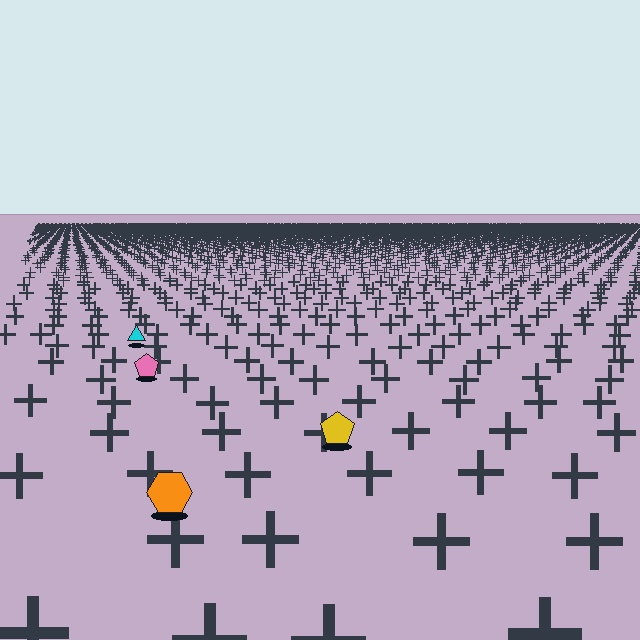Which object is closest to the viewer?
The orange hexagon is closest. The texture marks near it are larger and more spread out.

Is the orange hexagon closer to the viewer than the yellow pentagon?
Yes. The orange hexagon is closer — you can tell from the texture gradient: the ground texture is coarser near it.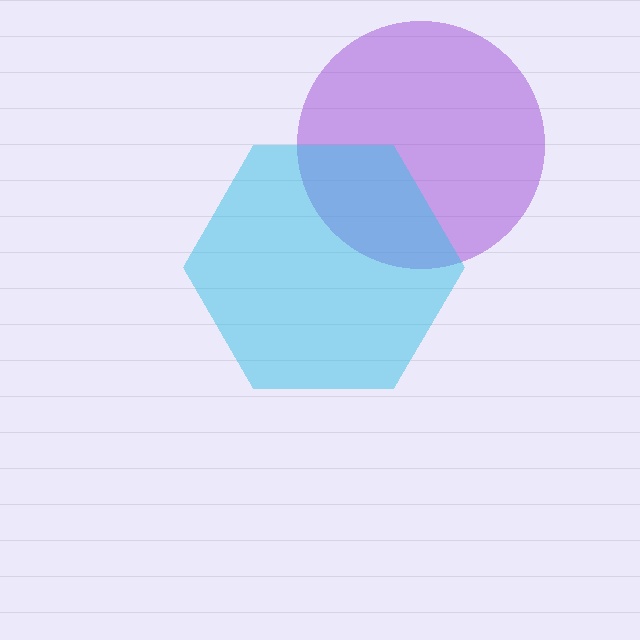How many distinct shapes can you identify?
There are 2 distinct shapes: a purple circle, a cyan hexagon.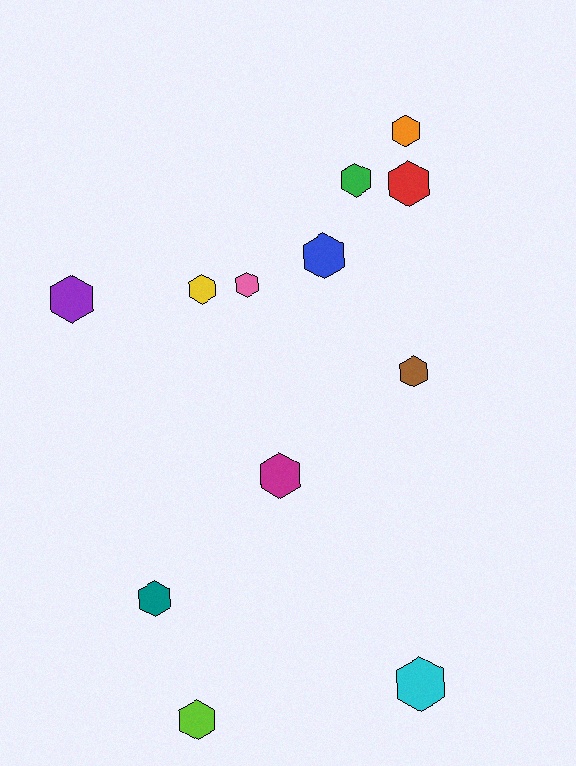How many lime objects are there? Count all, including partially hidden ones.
There is 1 lime object.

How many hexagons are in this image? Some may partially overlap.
There are 12 hexagons.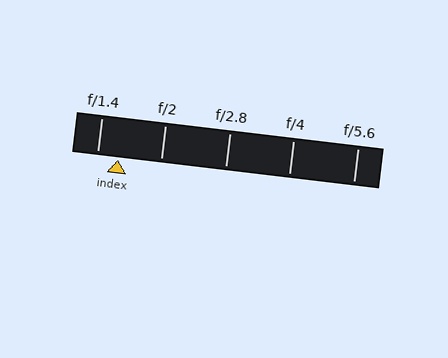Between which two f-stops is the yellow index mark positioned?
The index mark is between f/1.4 and f/2.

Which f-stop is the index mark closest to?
The index mark is closest to f/1.4.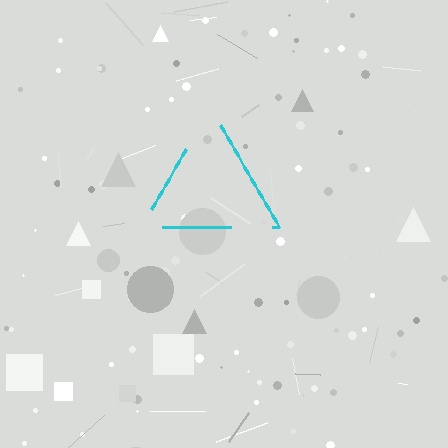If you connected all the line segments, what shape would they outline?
They would outline a triangle.